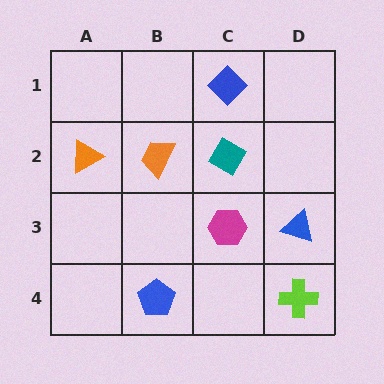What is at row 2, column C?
A teal diamond.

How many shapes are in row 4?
2 shapes.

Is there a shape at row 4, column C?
No, that cell is empty.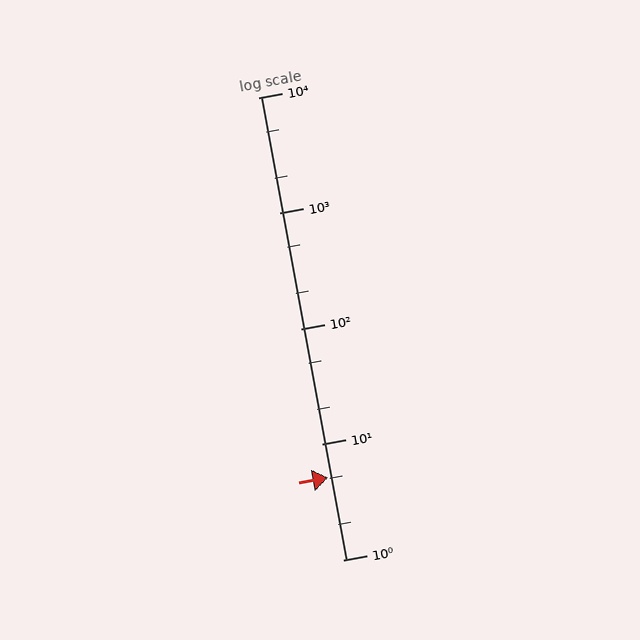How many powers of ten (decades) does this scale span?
The scale spans 4 decades, from 1 to 10000.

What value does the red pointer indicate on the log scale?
The pointer indicates approximately 5.1.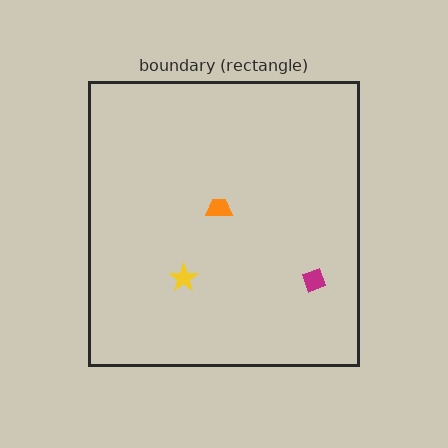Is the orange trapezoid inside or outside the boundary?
Inside.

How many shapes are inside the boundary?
3 inside, 0 outside.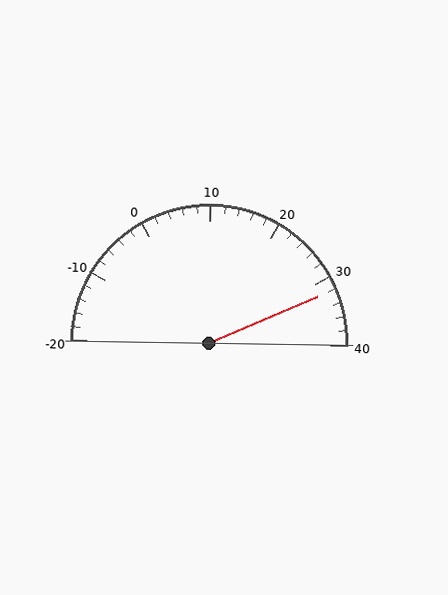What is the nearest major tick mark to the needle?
The nearest major tick mark is 30.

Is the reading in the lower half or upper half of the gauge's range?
The reading is in the upper half of the range (-20 to 40).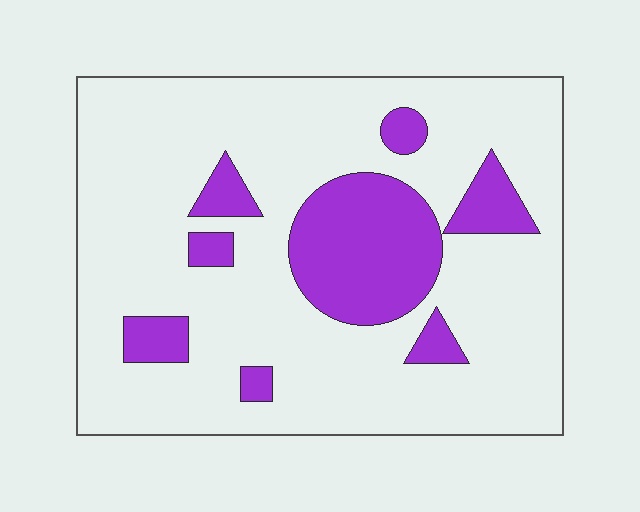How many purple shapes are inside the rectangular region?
8.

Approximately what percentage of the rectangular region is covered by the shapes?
Approximately 20%.